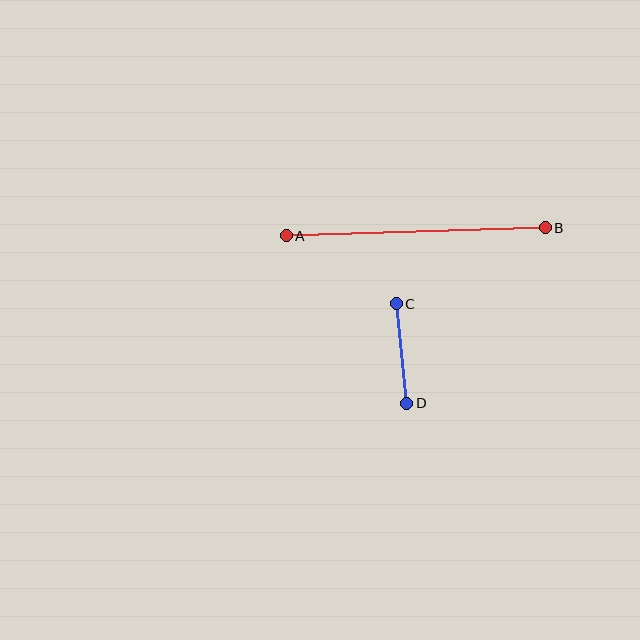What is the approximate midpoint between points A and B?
The midpoint is at approximately (416, 232) pixels.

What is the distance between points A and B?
The distance is approximately 259 pixels.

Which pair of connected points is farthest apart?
Points A and B are farthest apart.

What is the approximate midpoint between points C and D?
The midpoint is at approximately (402, 353) pixels.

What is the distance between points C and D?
The distance is approximately 100 pixels.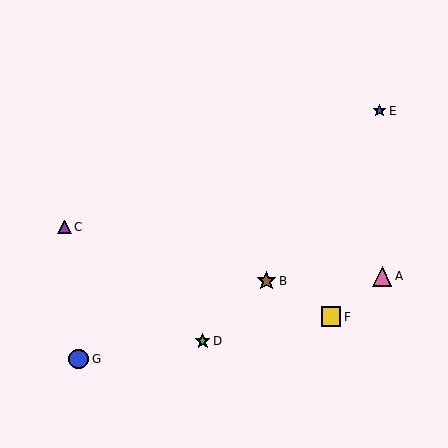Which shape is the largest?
The pink triangle (labeled A) is the largest.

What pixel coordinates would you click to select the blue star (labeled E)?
Click at (379, 111) to select the blue star E.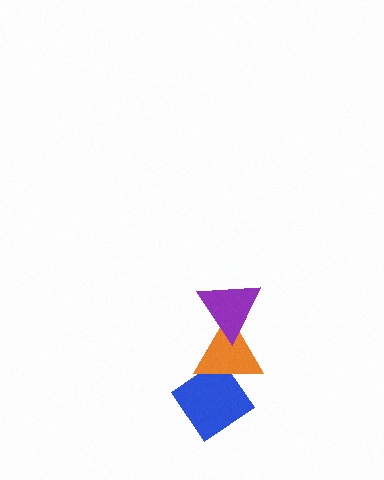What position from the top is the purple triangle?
The purple triangle is 1st from the top.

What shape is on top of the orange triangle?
The purple triangle is on top of the orange triangle.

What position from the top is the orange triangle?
The orange triangle is 2nd from the top.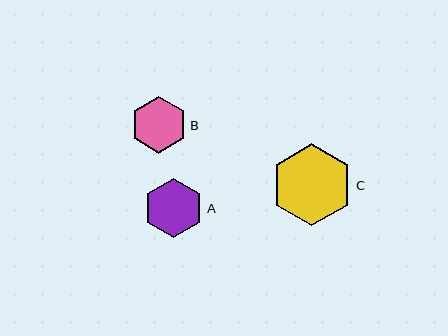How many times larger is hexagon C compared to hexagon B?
Hexagon C is approximately 1.5 times the size of hexagon B.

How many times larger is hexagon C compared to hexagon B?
Hexagon C is approximately 1.5 times the size of hexagon B.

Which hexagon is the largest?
Hexagon C is the largest with a size of approximately 83 pixels.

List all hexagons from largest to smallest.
From largest to smallest: C, A, B.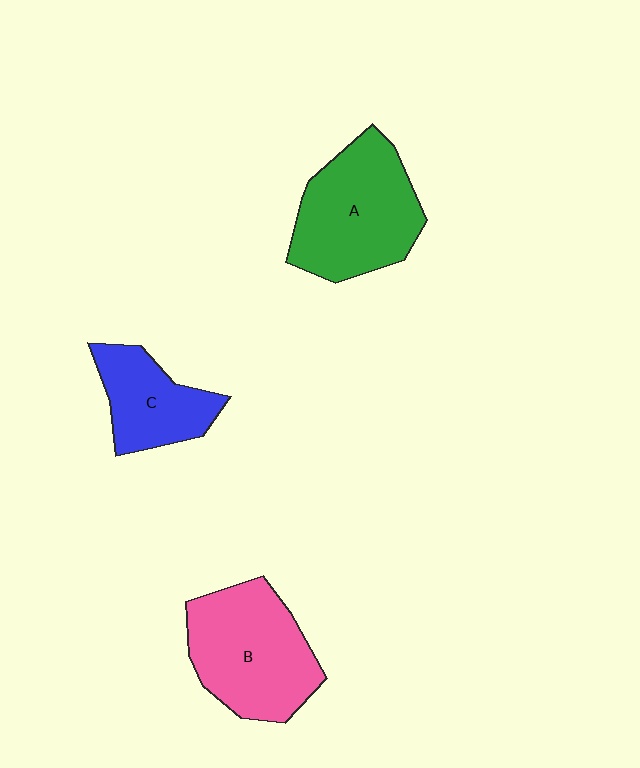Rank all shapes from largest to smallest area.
From largest to smallest: A (green), B (pink), C (blue).